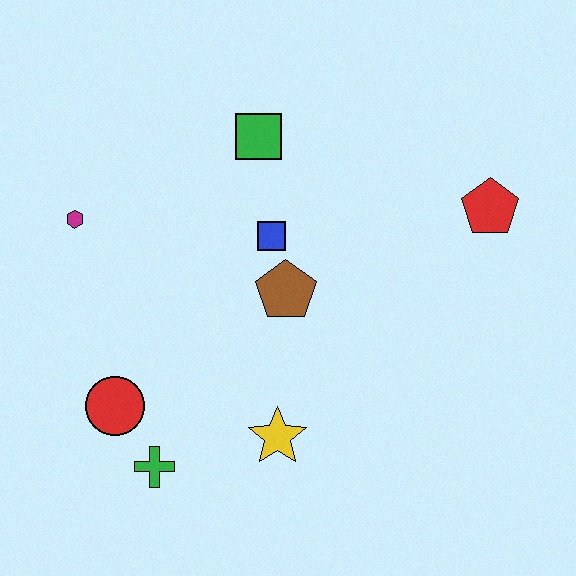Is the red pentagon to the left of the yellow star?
No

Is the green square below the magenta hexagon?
No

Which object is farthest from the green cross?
The red pentagon is farthest from the green cross.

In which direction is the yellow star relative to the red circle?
The yellow star is to the right of the red circle.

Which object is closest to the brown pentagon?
The blue square is closest to the brown pentagon.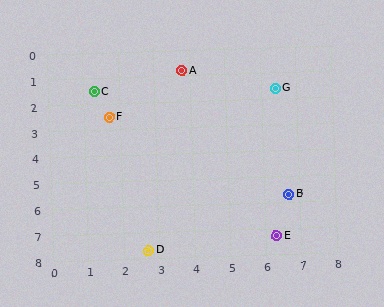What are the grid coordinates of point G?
Point G is at approximately (6.4, 1.6).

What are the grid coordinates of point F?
Point F is at approximately (1.7, 2.5).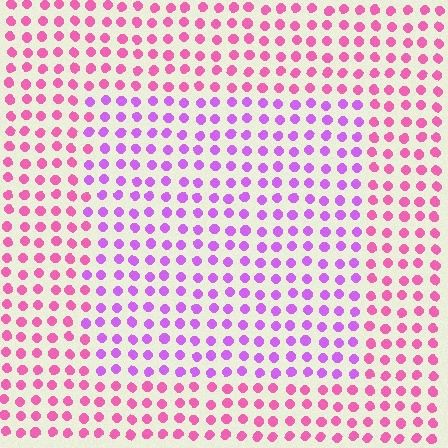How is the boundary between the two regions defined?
The boundary is defined purely by a slight shift in hue (about 39 degrees). Spacing, size, and orientation are identical on both sides.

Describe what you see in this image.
The image is filled with small pink elements in a uniform arrangement. A rectangle-shaped region is visible where the elements are tinted to a slightly different hue, forming a subtle color boundary.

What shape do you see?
I see a rectangle.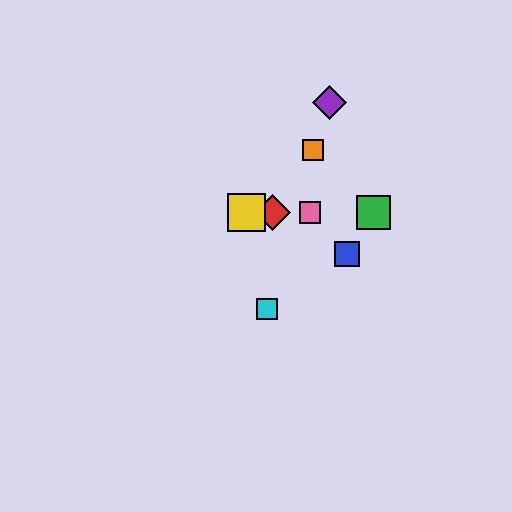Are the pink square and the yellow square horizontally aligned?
Yes, both are at y≈212.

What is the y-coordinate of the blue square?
The blue square is at y≈254.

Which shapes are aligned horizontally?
The red diamond, the green square, the yellow square, the pink square are aligned horizontally.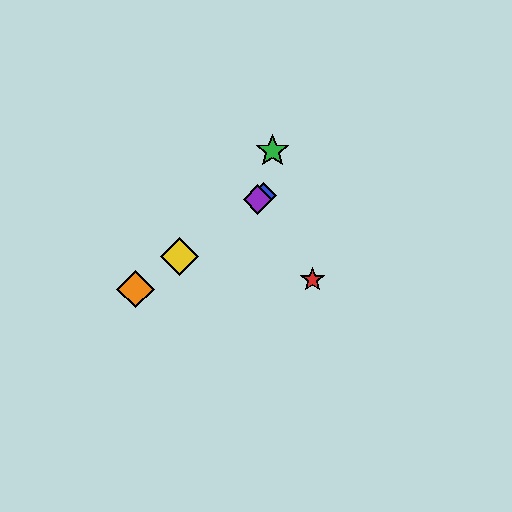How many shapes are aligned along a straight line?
4 shapes (the blue diamond, the yellow diamond, the purple diamond, the orange diamond) are aligned along a straight line.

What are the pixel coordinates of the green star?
The green star is at (272, 151).